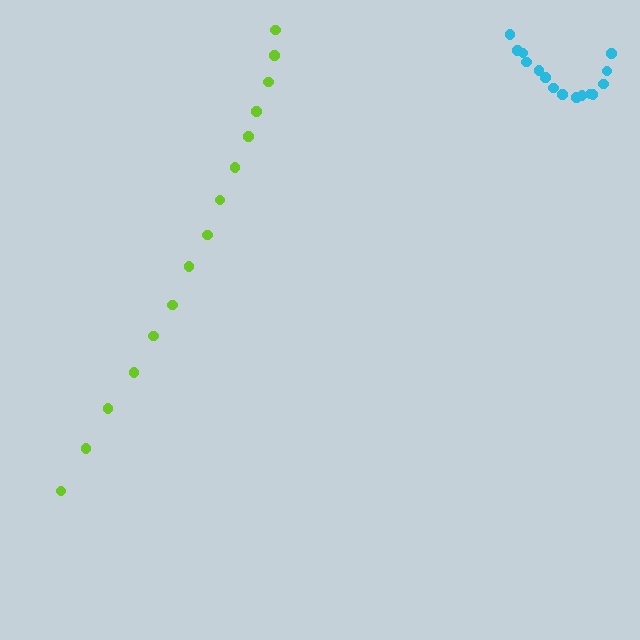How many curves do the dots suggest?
There are 2 distinct paths.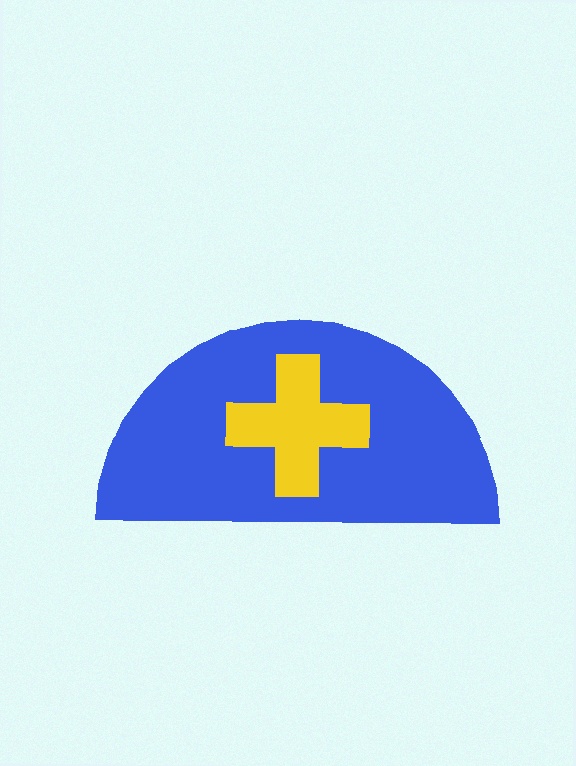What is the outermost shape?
The blue semicircle.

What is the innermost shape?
The yellow cross.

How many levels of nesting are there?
2.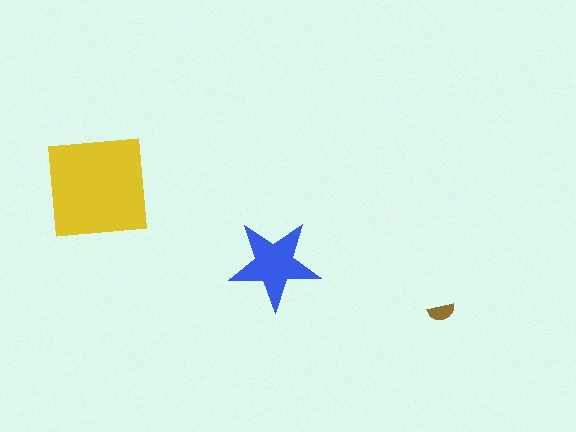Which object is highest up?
The yellow square is topmost.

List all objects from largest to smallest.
The yellow square, the blue star, the brown semicircle.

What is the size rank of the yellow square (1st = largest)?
1st.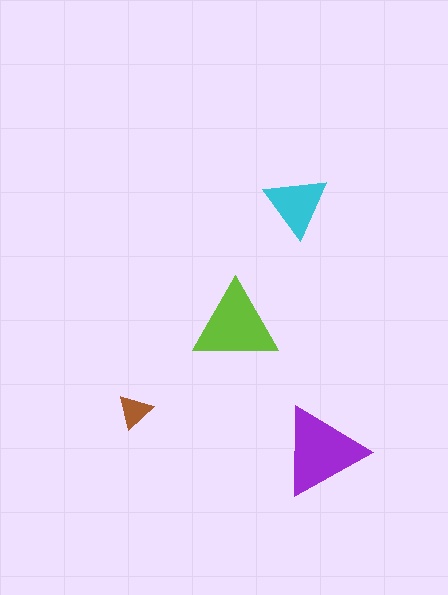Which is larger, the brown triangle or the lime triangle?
The lime one.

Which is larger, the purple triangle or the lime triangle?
The purple one.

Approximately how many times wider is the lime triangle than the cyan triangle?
About 1.5 times wider.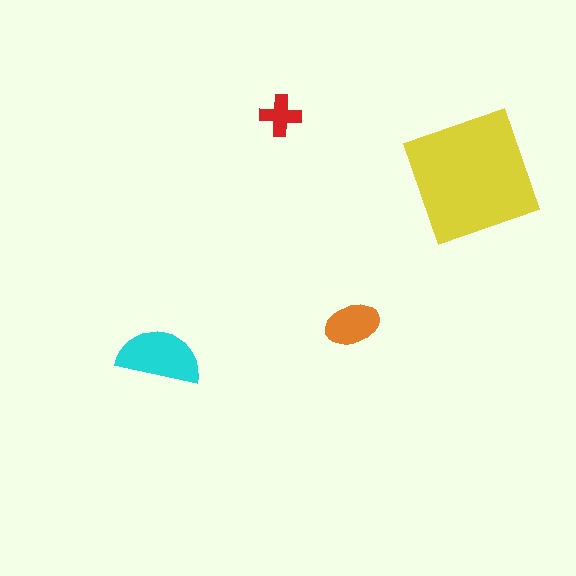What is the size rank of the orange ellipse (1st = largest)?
3rd.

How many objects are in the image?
There are 4 objects in the image.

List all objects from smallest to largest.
The red cross, the orange ellipse, the cyan semicircle, the yellow square.